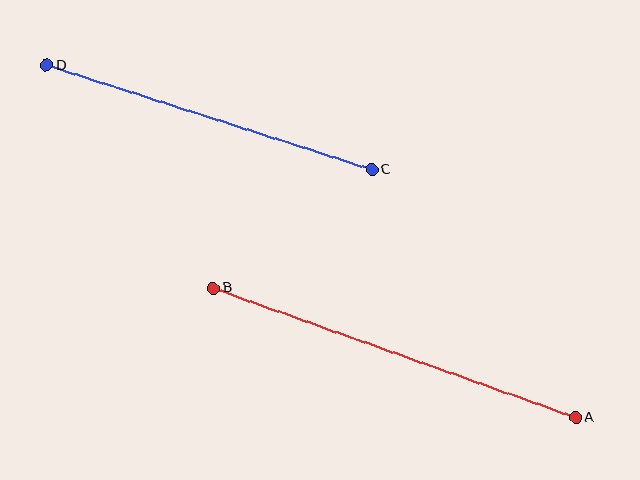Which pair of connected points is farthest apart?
Points A and B are farthest apart.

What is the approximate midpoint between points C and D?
The midpoint is at approximately (209, 117) pixels.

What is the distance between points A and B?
The distance is approximately 385 pixels.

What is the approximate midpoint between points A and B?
The midpoint is at approximately (395, 353) pixels.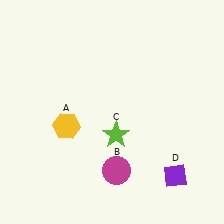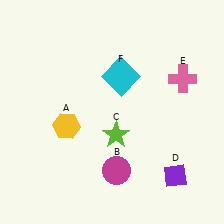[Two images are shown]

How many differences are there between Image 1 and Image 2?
There are 2 differences between the two images.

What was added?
A pink cross (E), a cyan square (F) were added in Image 2.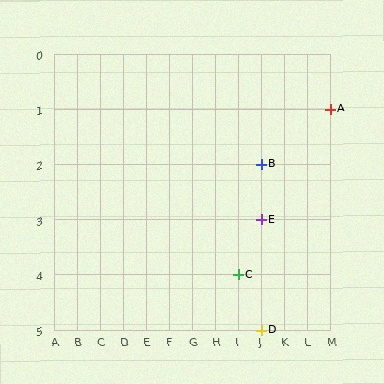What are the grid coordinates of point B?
Point B is at grid coordinates (J, 2).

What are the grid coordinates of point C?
Point C is at grid coordinates (I, 4).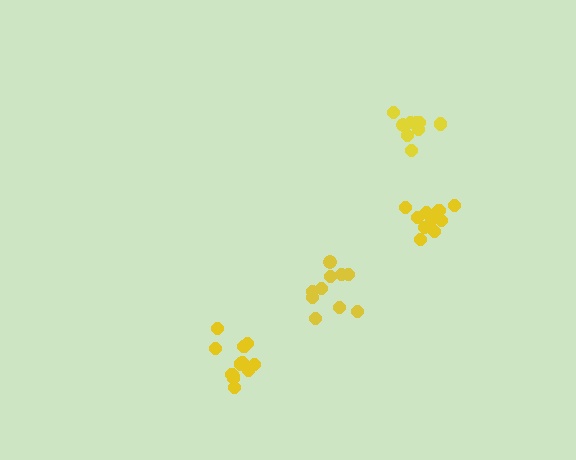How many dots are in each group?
Group 1: 12 dots, Group 2: 9 dots, Group 3: 10 dots, Group 4: 12 dots (43 total).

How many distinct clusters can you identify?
There are 4 distinct clusters.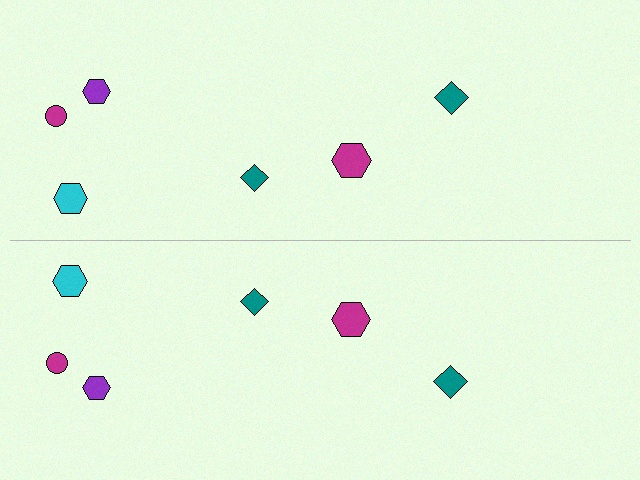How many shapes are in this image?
There are 12 shapes in this image.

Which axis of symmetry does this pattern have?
The pattern has a horizontal axis of symmetry running through the center of the image.